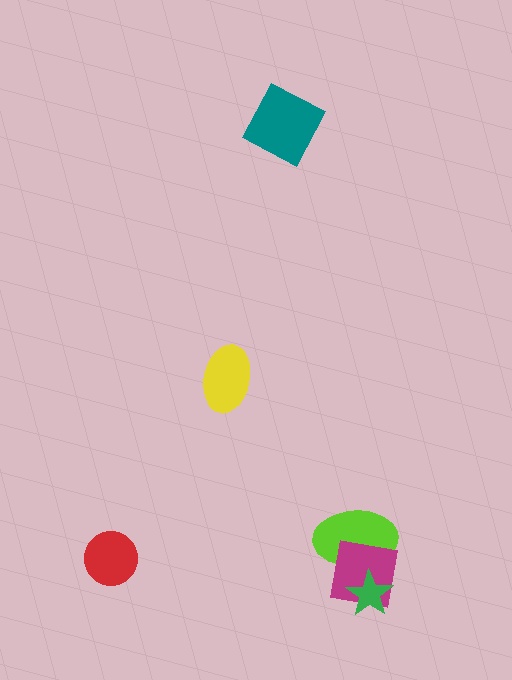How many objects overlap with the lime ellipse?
2 objects overlap with the lime ellipse.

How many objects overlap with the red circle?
0 objects overlap with the red circle.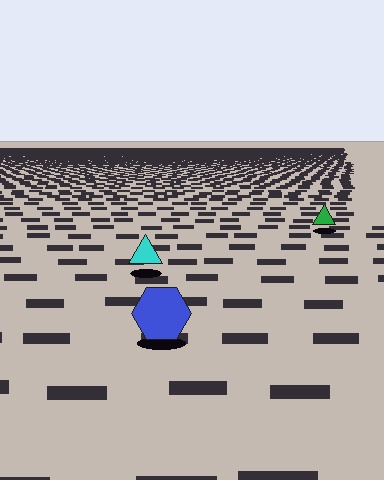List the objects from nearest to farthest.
From nearest to farthest: the blue hexagon, the cyan triangle, the green triangle.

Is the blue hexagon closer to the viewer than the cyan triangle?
Yes. The blue hexagon is closer — you can tell from the texture gradient: the ground texture is coarser near it.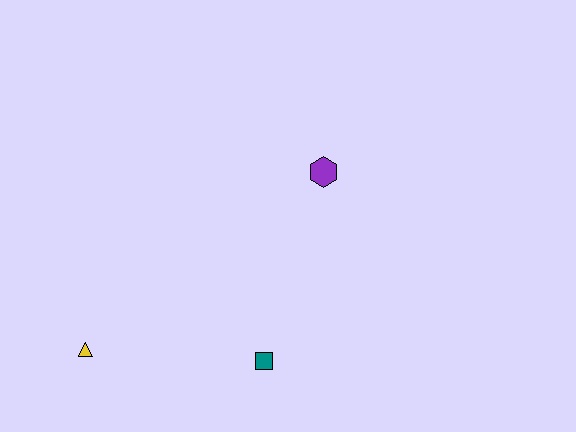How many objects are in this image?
There are 3 objects.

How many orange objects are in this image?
There are no orange objects.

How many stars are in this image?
There are no stars.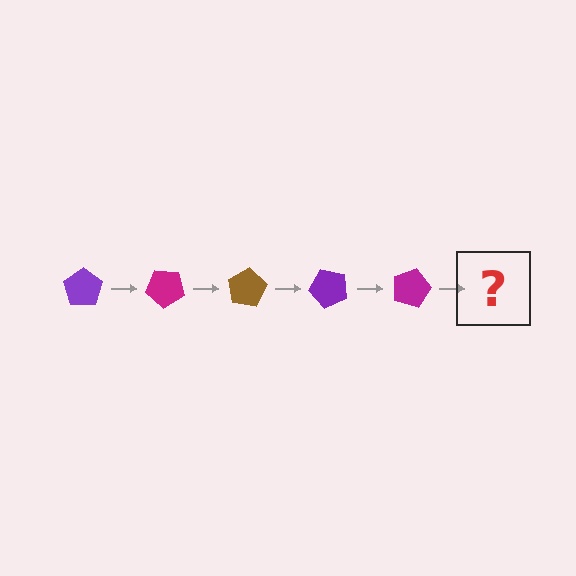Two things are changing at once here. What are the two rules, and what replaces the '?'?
The two rules are that it rotates 40 degrees each step and the color cycles through purple, magenta, and brown. The '?' should be a brown pentagon, rotated 200 degrees from the start.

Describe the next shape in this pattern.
It should be a brown pentagon, rotated 200 degrees from the start.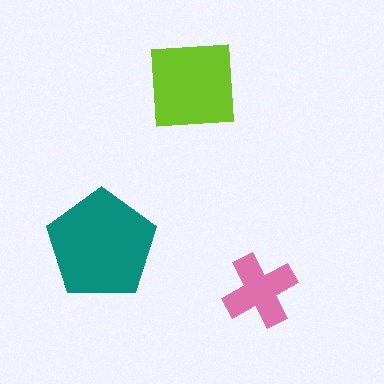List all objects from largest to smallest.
The teal pentagon, the lime square, the pink cross.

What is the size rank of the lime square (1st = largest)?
2nd.